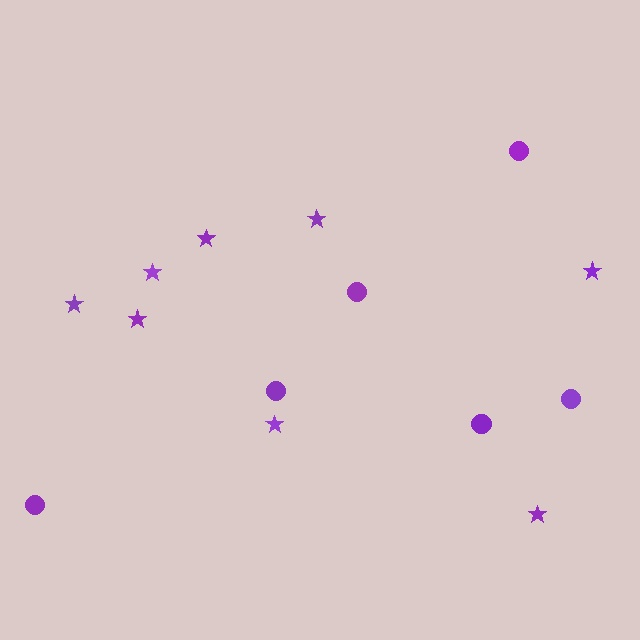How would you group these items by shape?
There are 2 groups: one group of stars (8) and one group of circles (6).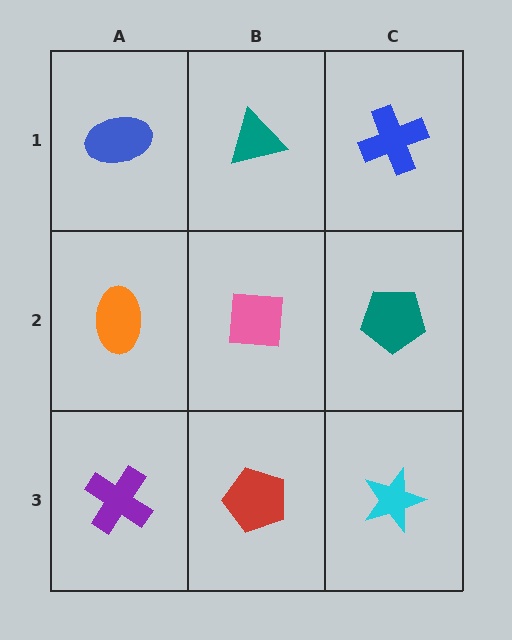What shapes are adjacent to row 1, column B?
A pink square (row 2, column B), a blue ellipse (row 1, column A), a blue cross (row 1, column C).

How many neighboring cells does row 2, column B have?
4.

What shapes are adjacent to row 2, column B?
A teal triangle (row 1, column B), a red pentagon (row 3, column B), an orange ellipse (row 2, column A), a teal pentagon (row 2, column C).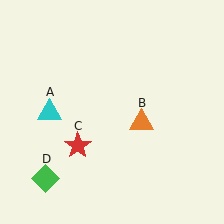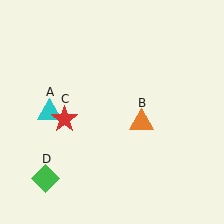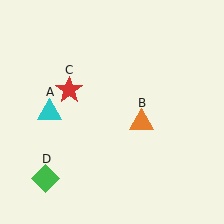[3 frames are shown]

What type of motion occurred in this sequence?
The red star (object C) rotated clockwise around the center of the scene.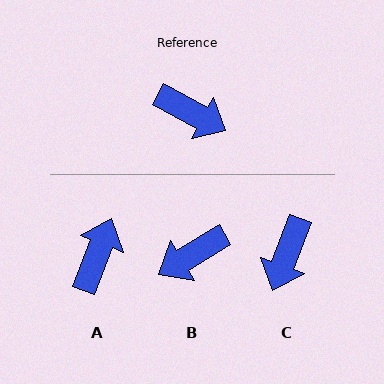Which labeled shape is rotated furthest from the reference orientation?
B, about 120 degrees away.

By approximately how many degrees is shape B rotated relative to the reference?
Approximately 120 degrees clockwise.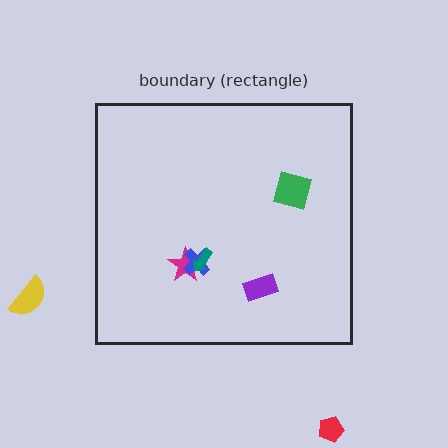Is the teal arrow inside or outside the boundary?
Inside.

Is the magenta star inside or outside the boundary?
Inside.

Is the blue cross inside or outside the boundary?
Inside.